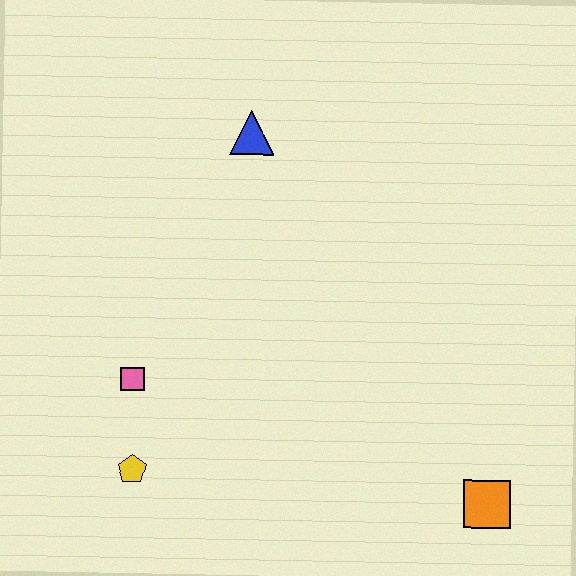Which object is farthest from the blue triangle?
The orange square is farthest from the blue triangle.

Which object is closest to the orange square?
The yellow pentagon is closest to the orange square.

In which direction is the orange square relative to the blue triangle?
The orange square is below the blue triangle.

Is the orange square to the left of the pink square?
No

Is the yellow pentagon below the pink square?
Yes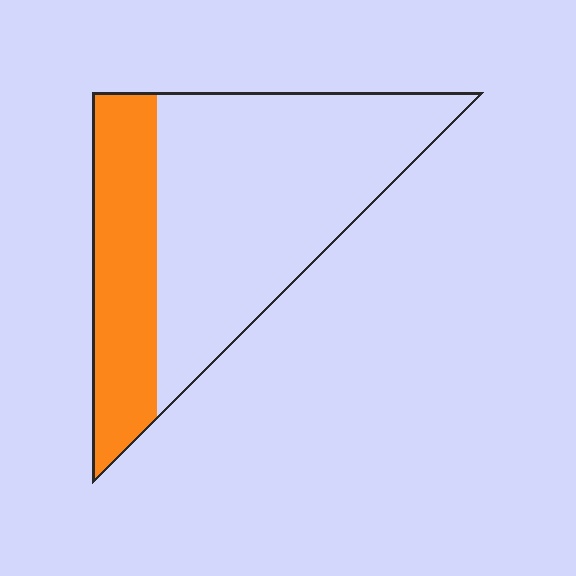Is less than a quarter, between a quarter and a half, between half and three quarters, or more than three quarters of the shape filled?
Between a quarter and a half.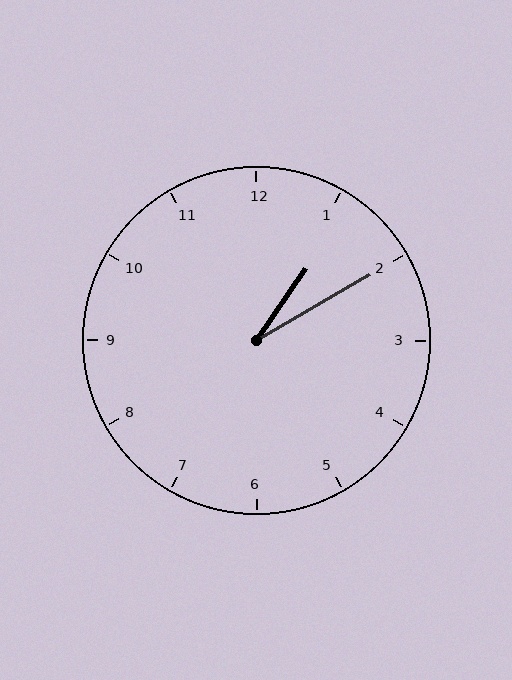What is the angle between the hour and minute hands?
Approximately 25 degrees.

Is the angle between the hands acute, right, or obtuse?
It is acute.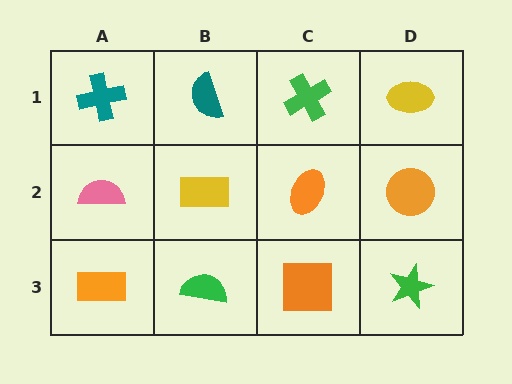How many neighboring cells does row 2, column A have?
3.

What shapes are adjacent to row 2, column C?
A green cross (row 1, column C), an orange square (row 3, column C), a yellow rectangle (row 2, column B), an orange circle (row 2, column D).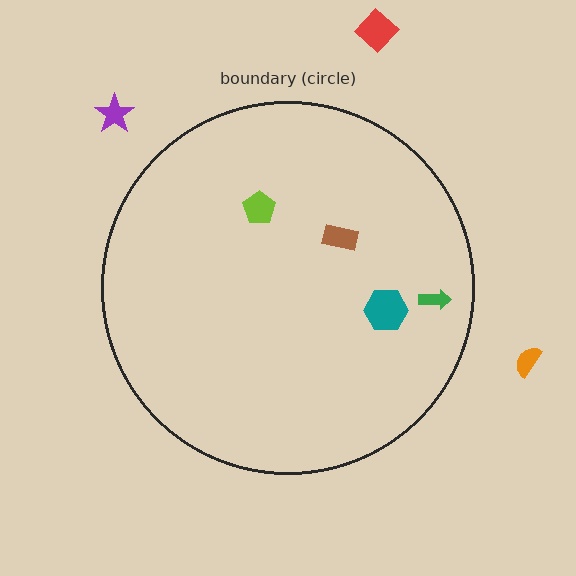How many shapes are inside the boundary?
4 inside, 3 outside.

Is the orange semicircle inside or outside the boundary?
Outside.